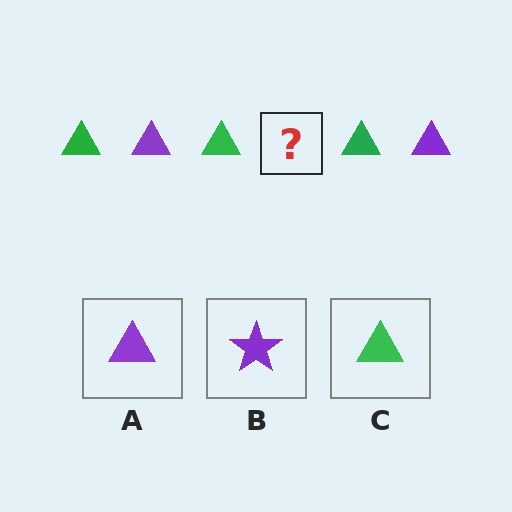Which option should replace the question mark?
Option A.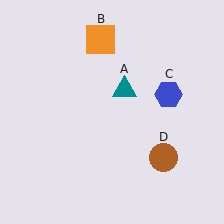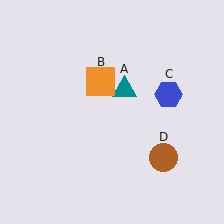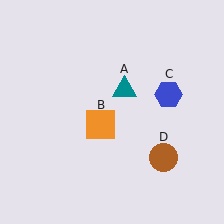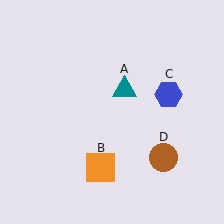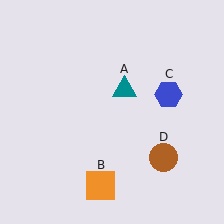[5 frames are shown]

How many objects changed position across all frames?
1 object changed position: orange square (object B).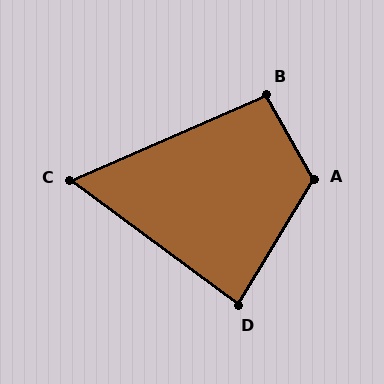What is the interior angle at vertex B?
Approximately 96 degrees (obtuse).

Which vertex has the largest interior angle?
A, at approximately 120 degrees.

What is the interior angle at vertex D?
Approximately 84 degrees (acute).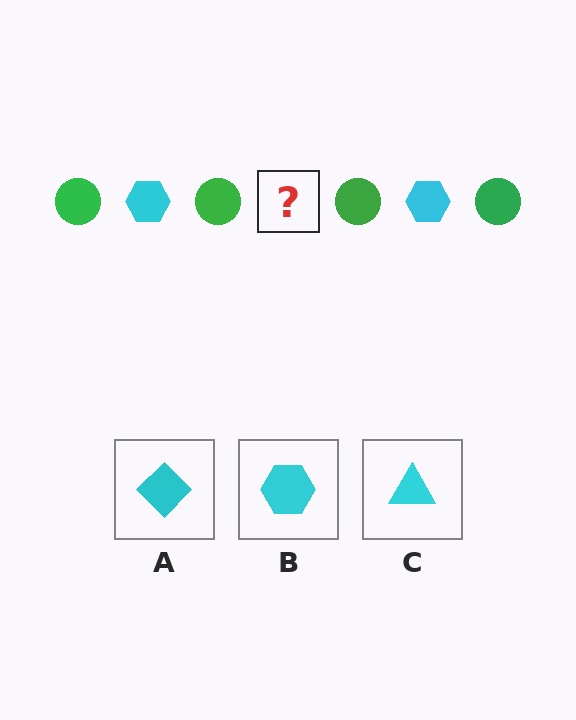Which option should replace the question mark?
Option B.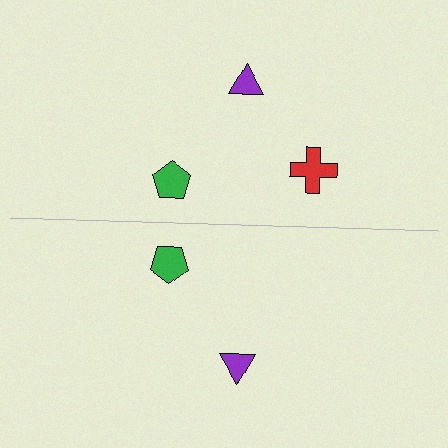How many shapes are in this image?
There are 5 shapes in this image.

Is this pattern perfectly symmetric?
No, the pattern is not perfectly symmetric. A red cross is missing from the bottom side.